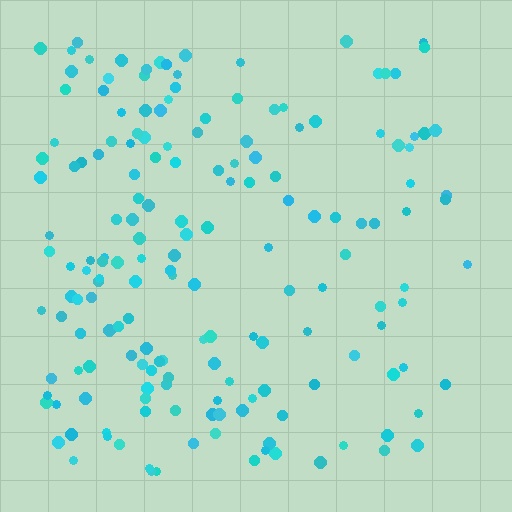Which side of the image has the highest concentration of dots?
The left.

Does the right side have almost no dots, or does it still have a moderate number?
Still a moderate number, just noticeably fewer than the left.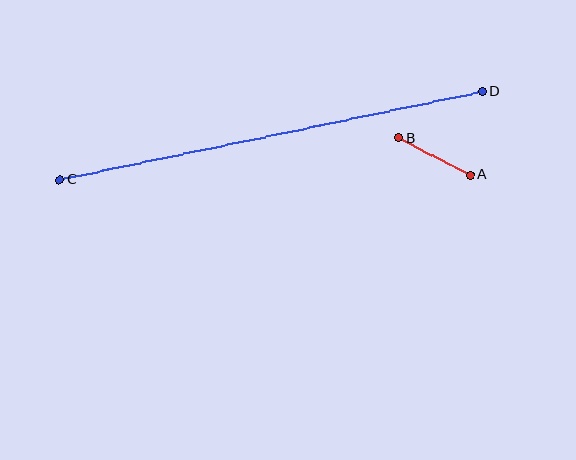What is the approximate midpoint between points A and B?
The midpoint is at approximately (434, 156) pixels.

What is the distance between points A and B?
The distance is approximately 80 pixels.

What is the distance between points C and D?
The distance is approximately 432 pixels.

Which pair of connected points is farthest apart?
Points C and D are farthest apart.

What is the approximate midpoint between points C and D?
The midpoint is at approximately (271, 135) pixels.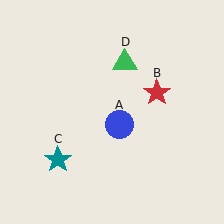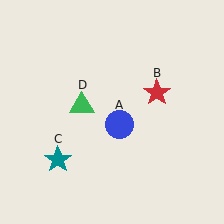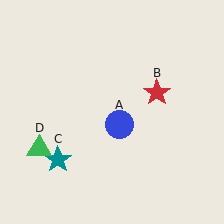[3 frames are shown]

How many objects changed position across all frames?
1 object changed position: green triangle (object D).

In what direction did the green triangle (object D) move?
The green triangle (object D) moved down and to the left.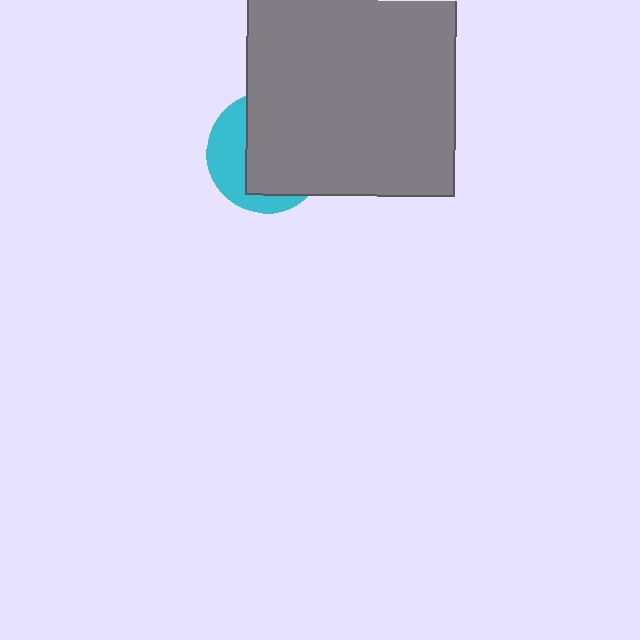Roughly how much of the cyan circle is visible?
A small part of it is visible (roughly 36%).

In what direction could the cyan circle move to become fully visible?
The cyan circle could move left. That would shift it out from behind the gray rectangle entirely.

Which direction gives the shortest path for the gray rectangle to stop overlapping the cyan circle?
Moving right gives the shortest separation.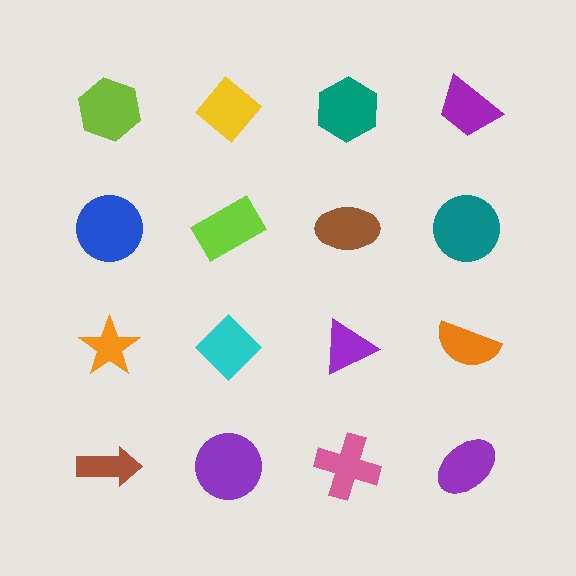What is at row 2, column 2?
A lime rectangle.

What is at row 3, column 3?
A purple triangle.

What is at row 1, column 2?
A yellow diamond.